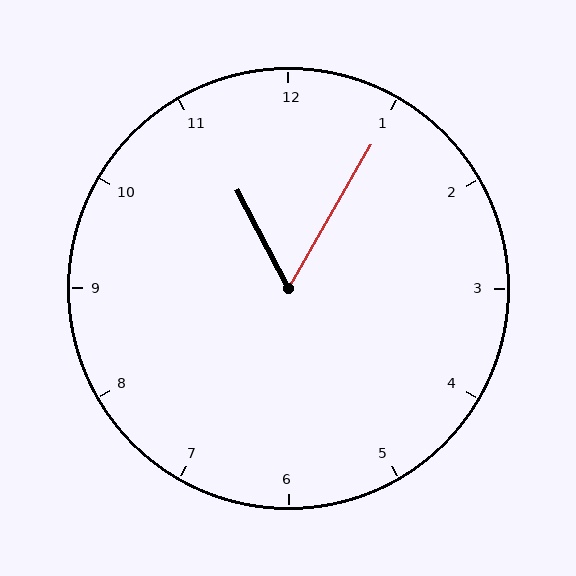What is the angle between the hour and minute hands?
Approximately 58 degrees.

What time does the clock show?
11:05.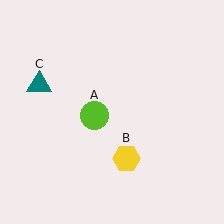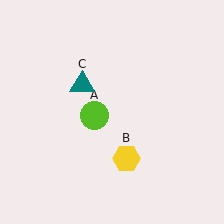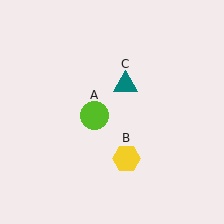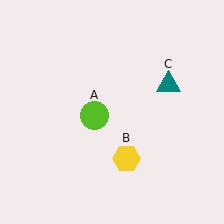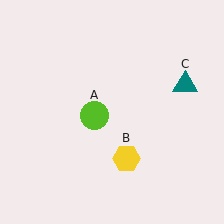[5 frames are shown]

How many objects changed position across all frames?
1 object changed position: teal triangle (object C).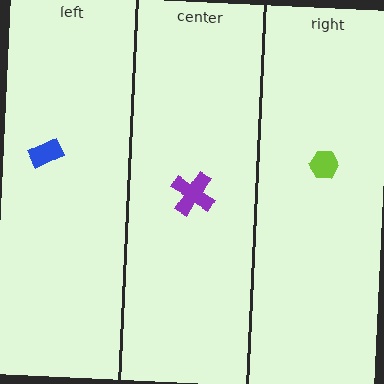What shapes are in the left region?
The blue rectangle.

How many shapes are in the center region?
1.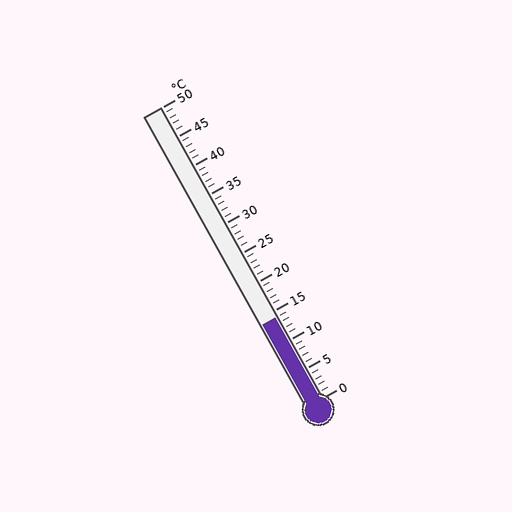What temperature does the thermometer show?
The thermometer shows approximately 14°C.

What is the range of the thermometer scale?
The thermometer scale ranges from 0°C to 50°C.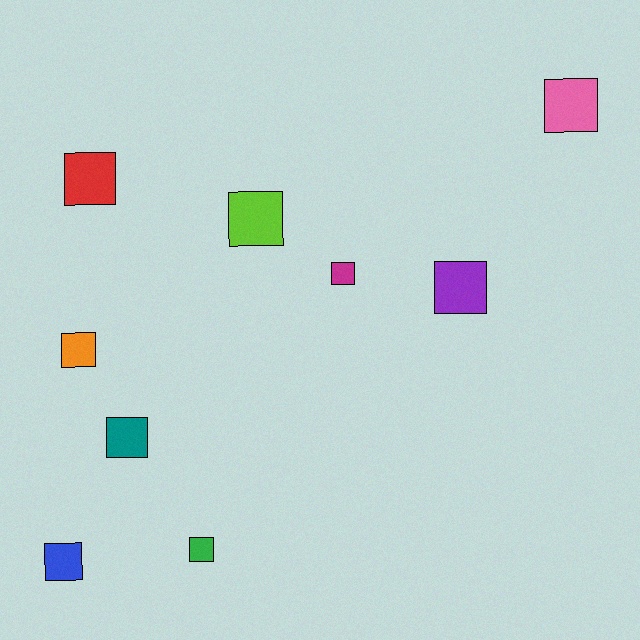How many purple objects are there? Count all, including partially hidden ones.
There is 1 purple object.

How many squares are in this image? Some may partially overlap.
There are 9 squares.